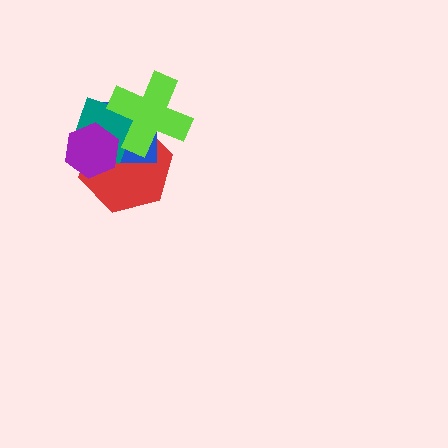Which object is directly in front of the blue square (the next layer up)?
The teal diamond is directly in front of the blue square.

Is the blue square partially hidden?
Yes, it is partially covered by another shape.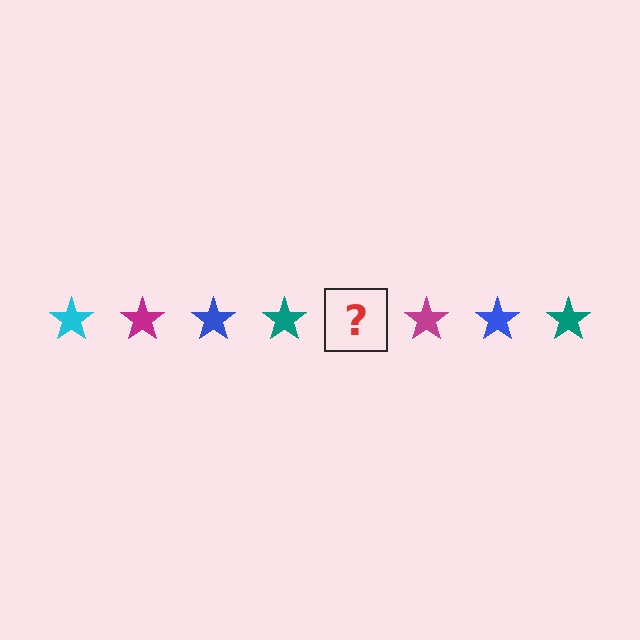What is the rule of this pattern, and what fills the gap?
The rule is that the pattern cycles through cyan, magenta, blue, teal stars. The gap should be filled with a cyan star.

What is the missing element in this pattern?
The missing element is a cyan star.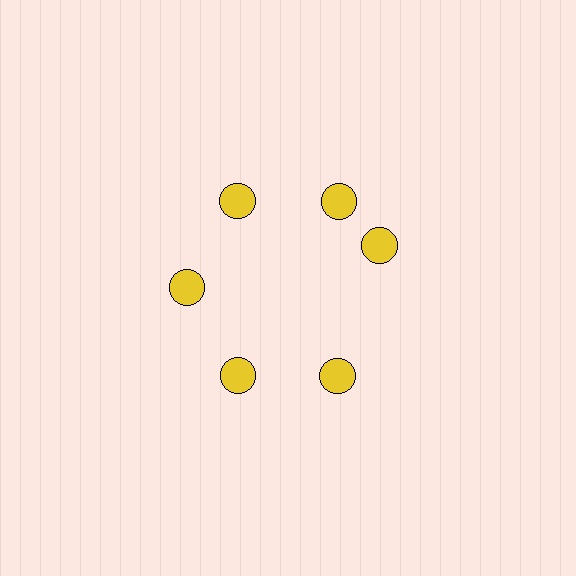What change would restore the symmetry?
The symmetry would be restored by rotating it back into even spacing with its neighbors so that all 6 circles sit at equal angles and equal distance from the center.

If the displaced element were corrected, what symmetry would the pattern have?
It would have 6-fold rotational symmetry — the pattern would map onto itself every 60 degrees.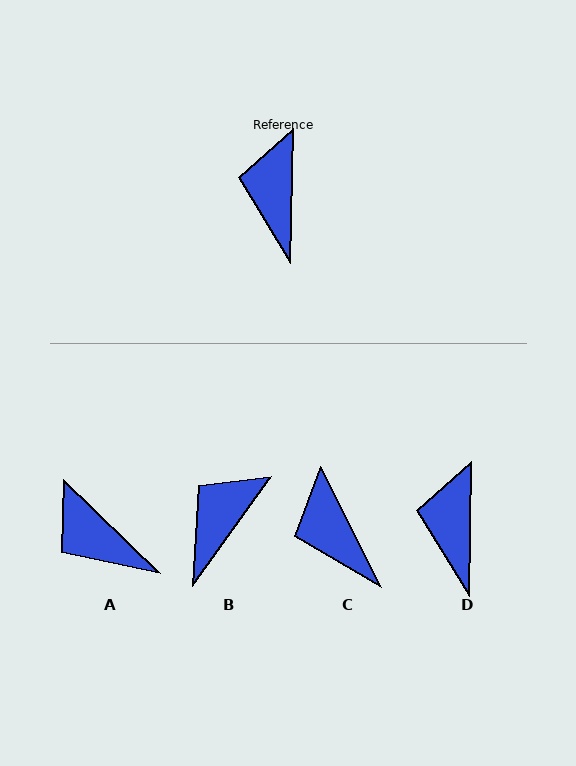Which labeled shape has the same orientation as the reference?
D.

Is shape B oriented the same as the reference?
No, it is off by about 34 degrees.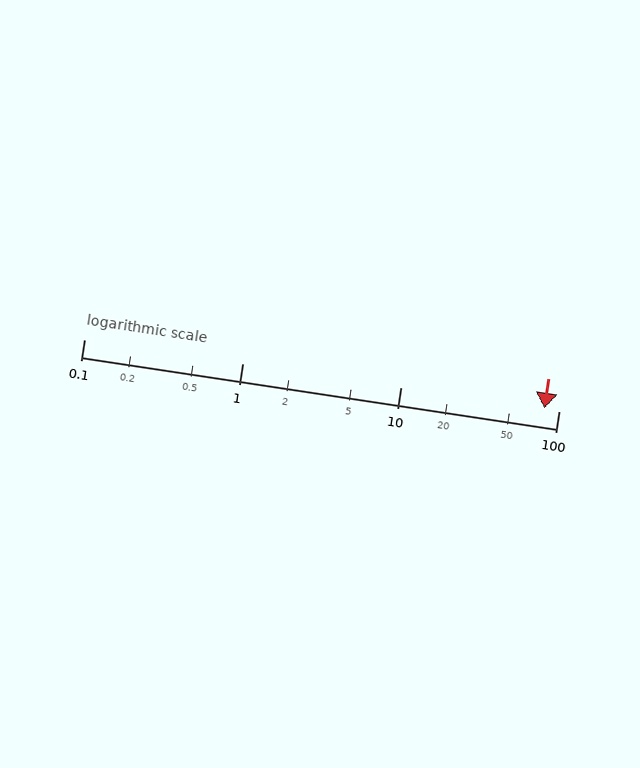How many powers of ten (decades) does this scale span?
The scale spans 3 decades, from 0.1 to 100.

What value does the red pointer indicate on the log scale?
The pointer indicates approximately 81.